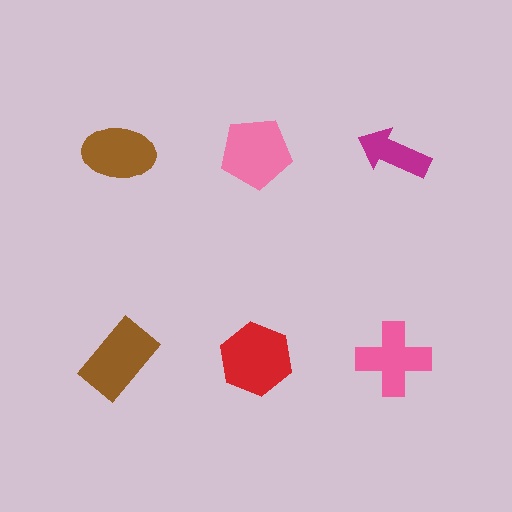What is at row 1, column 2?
A pink pentagon.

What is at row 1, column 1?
A brown ellipse.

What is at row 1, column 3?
A magenta arrow.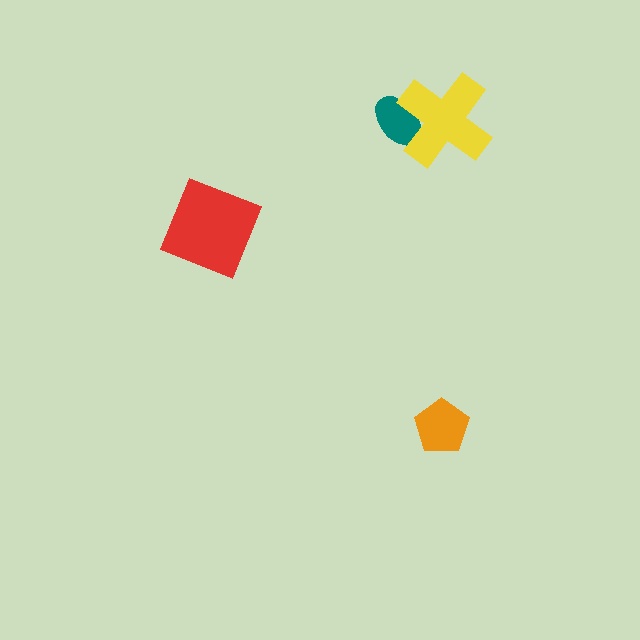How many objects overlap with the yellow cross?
1 object overlaps with the yellow cross.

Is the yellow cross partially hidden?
No, no other shape covers it.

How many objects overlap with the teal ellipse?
1 object overlaps with the teal ellipse.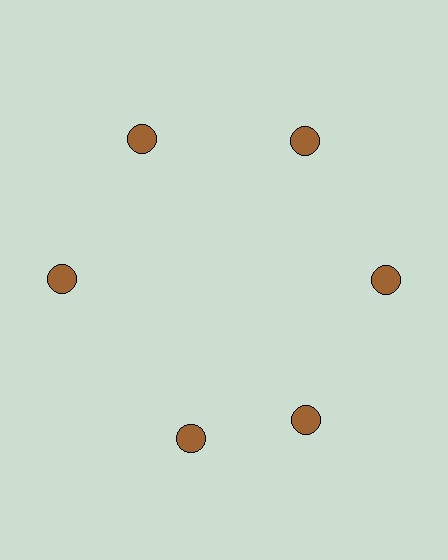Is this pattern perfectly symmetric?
No. The 6 brown circles are arranged in a ring, but one element near the 7 o'clock position is rotated out of alignment along the ring, breaking the 6-fold rotational symmetry.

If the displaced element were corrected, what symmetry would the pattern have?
It would have 6-fold rotational symmetry — the pattern would map onto itself every 60 degrees.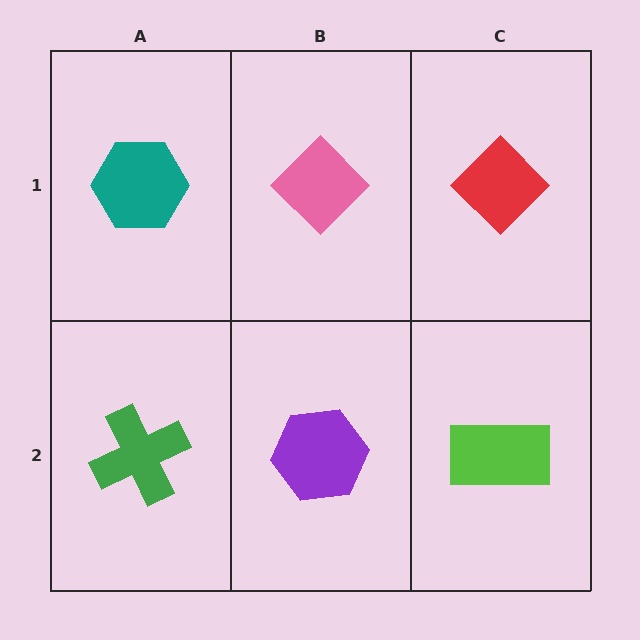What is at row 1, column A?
A teal hexagon.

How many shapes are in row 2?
3 shapes.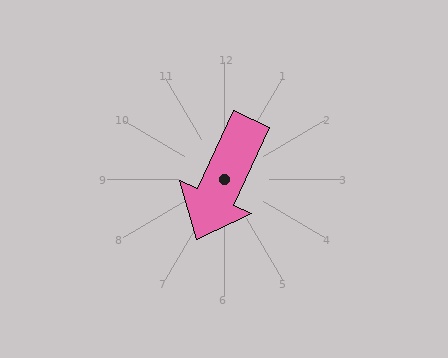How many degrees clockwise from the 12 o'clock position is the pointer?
Approximately 205 degrees.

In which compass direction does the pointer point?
Southwest.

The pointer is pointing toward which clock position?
Roughly 7 o'clock.